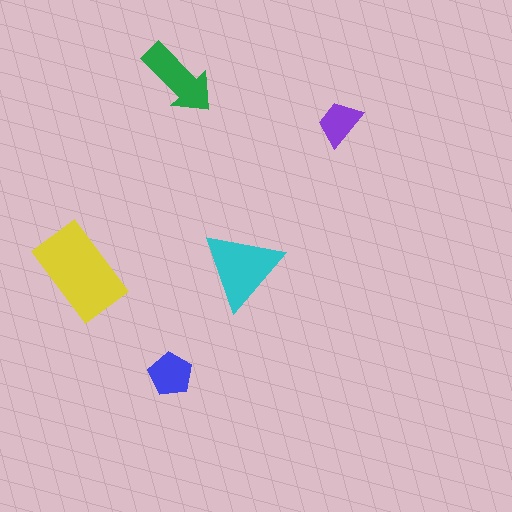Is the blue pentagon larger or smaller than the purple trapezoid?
Larger.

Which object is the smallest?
The purple trapezoid.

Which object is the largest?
The yellow rectangle.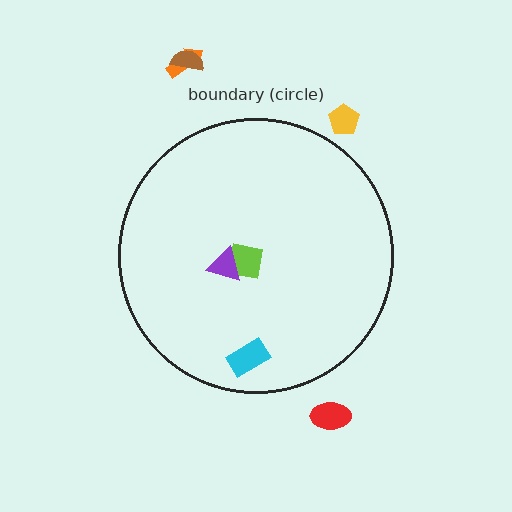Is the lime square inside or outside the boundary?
Inside.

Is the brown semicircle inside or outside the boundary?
Outside.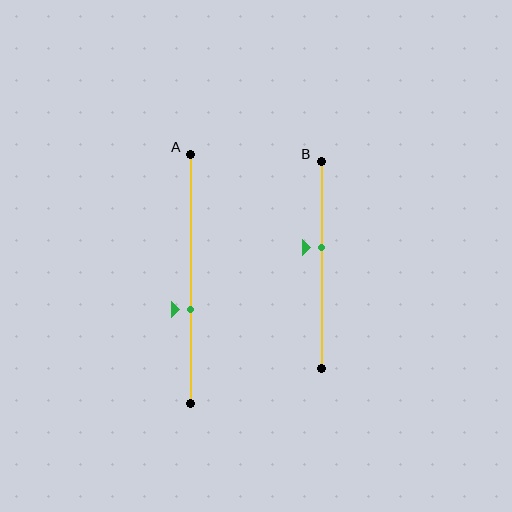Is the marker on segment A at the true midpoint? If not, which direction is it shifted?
No, the marker on segment A is shifted downward by about 12% of the segment length.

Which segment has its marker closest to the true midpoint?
Segment B has its marker closest to the true midpoint.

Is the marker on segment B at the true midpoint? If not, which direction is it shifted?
No, the marker on segment B is shifted upward by about 8% of the segment length.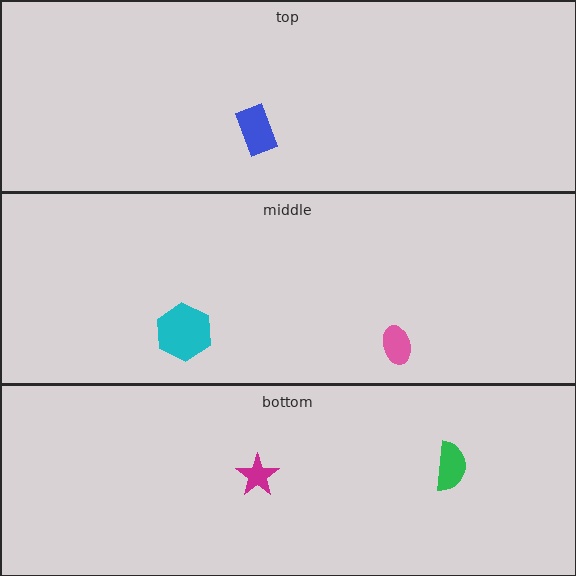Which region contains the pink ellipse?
The middle region.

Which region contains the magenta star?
The bottom region.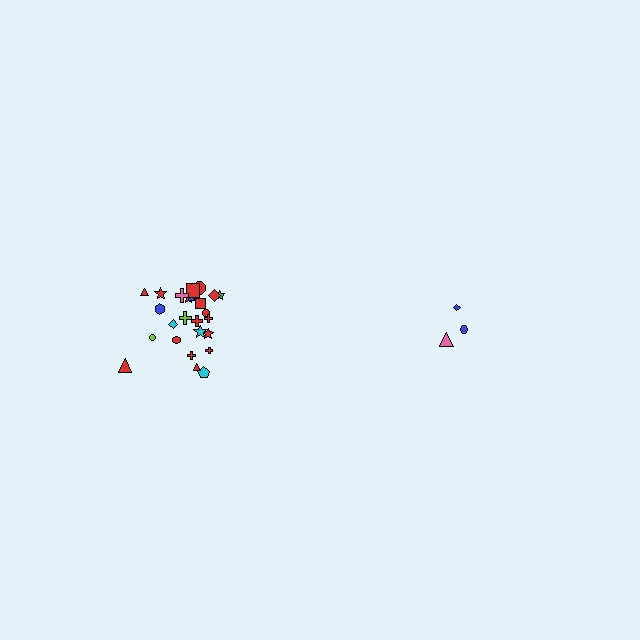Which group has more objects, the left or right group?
The left group.